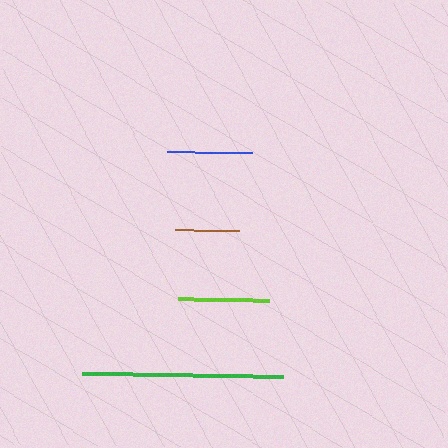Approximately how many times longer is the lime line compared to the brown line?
The lime line is approximately 1.4 times the length of the brown line.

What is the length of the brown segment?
The brown segment is approximately 64 pixels long.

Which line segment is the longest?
The green line is the longest at approximately 202 pixels.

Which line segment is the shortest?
The brown line is the shortest at approximately 64 pixels.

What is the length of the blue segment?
The blue segment is approximately 84 pixels long.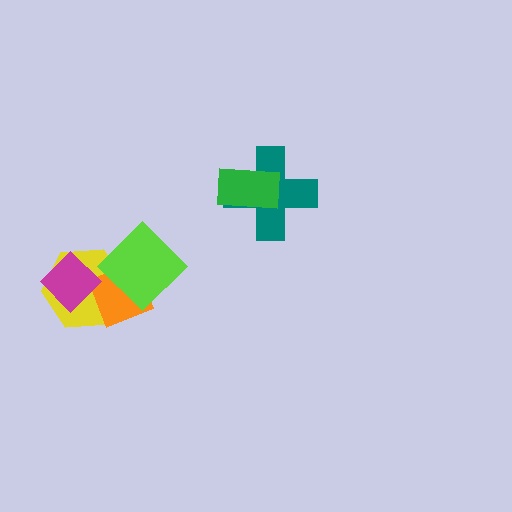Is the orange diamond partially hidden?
Yes, it is partially covered by another shape.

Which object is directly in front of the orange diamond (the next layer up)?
The magenta diamond is directly in front of the orange diamond.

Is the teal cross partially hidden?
Yes, it is partially covered by another shape.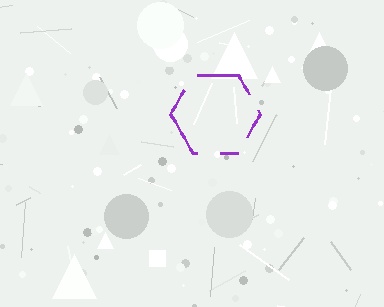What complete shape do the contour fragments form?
The contour fragments form a hexagon.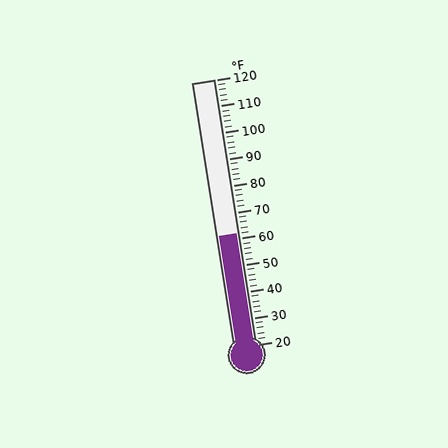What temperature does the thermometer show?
The thermometer shows approximately 62°F.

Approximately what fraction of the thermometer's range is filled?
The thermometer is filled to approximately 40% of its range.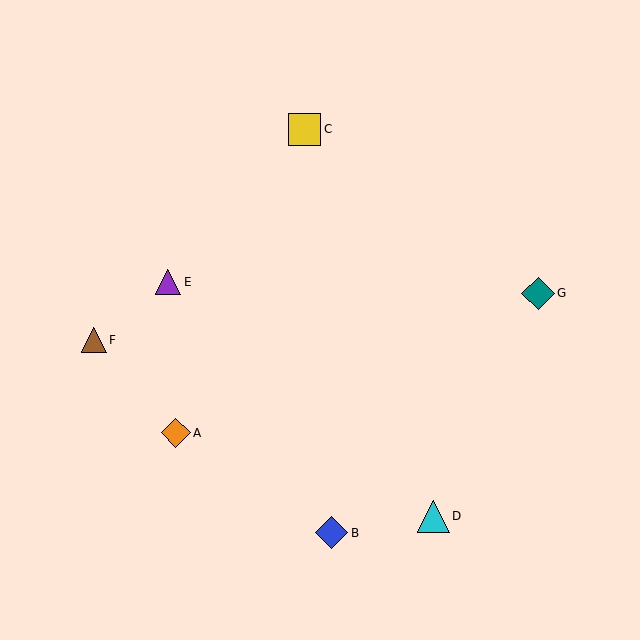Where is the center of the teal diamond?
The center of the teal diamond is at (538, 293).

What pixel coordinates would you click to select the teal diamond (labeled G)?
Click at (538, 293) to select the teal diamond G.